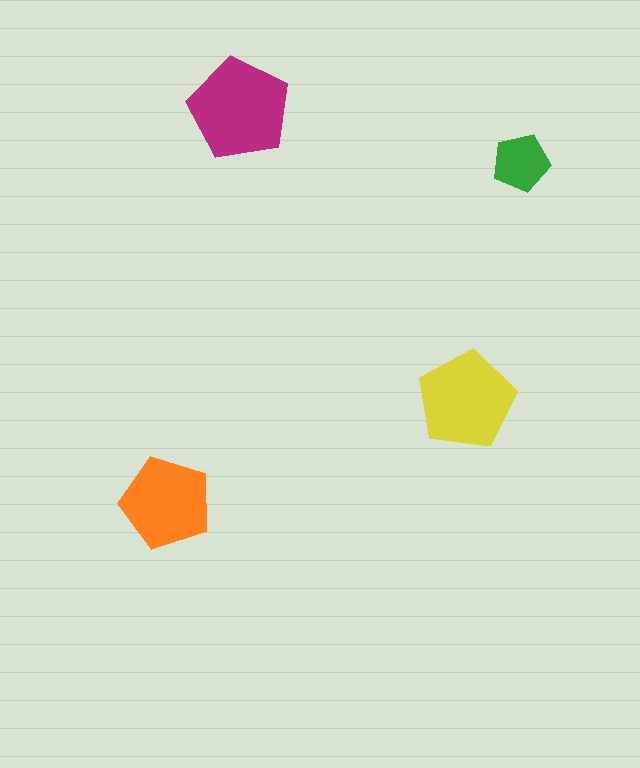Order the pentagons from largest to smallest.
the magenta one, the yellow one, the orange one, the green one.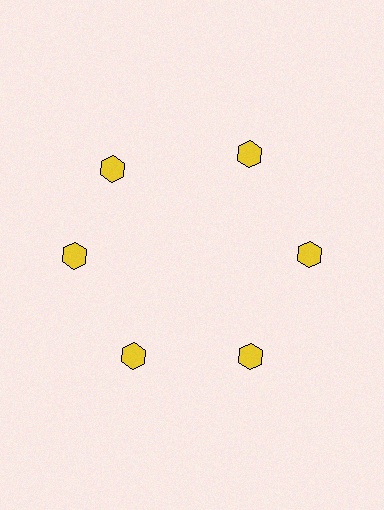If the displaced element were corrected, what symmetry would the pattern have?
It would have 6-fold rotational symmetry — the pattern would map onto itself every 60 degrees.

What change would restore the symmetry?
The symmetry would be restored by rotating it back into even spacing with its neighbors so that all 6 hexagons sit at equal angles and equal distance from the center.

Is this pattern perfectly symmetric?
No. The 6 yellow hexagons are arranged in a ring, but one element near the 11 o'clock position is rotated out of alignment along the ring, breaking the 6-fold rotational symmetry.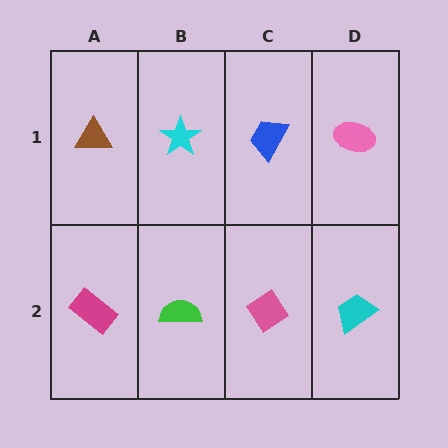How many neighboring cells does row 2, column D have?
2.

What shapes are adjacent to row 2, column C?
A blue trapezoid (row 1, column C), a green semicircle (row 2, column B), a cyan trapezoid (row 2, column D).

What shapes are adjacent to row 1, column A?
A magenta rectangle (row 2, column A), a cyan star (row 1, column B).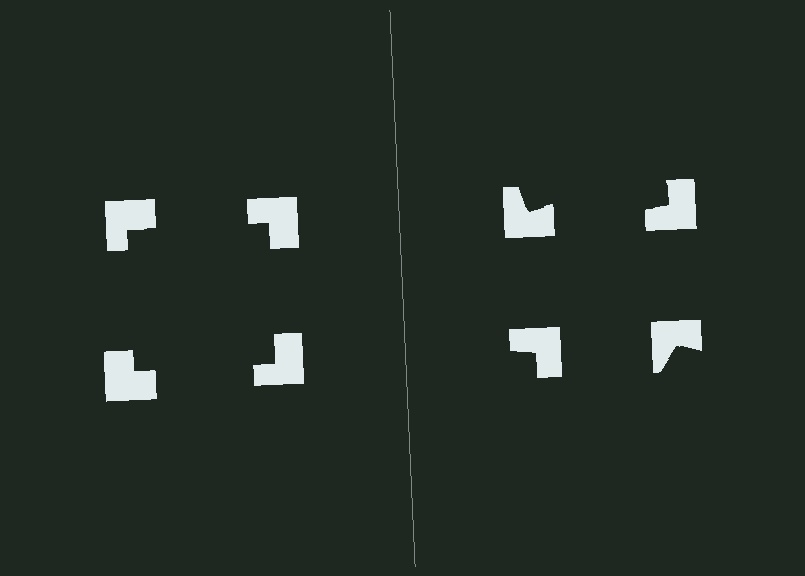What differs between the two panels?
The notched squares are positioned identically on both sides; only the wedge orientations differ. On the left they align to a square; on the right they are misaligned.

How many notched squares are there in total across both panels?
8 — 4 on each side.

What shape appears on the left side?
An illusory square.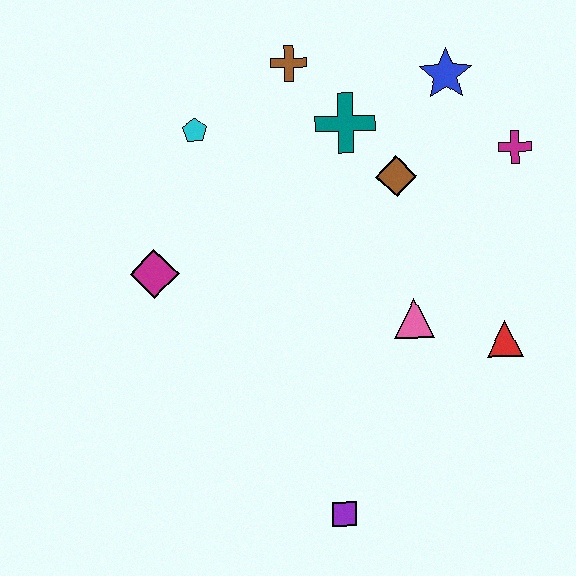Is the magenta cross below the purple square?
No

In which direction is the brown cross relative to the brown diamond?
The brown cross is above the brown diamond.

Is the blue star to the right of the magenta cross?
No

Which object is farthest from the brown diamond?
The purple square is farthest from the brown diamond.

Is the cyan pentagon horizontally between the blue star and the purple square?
No